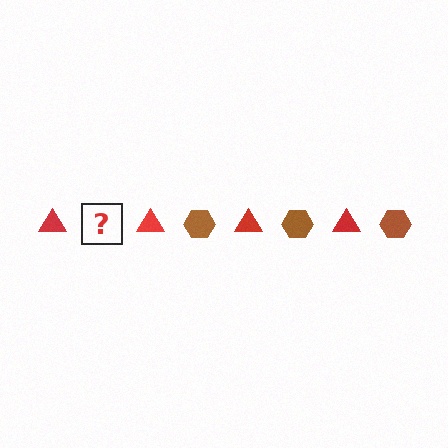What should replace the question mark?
The question mark should be replaced with a brown hexagon.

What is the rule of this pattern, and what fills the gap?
The rule is that the pattern alternates between red triangle and brown hexagon. The gap should be filled with a brown hexagon.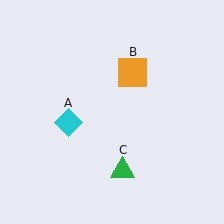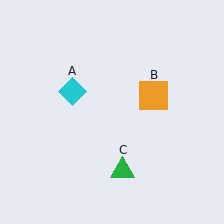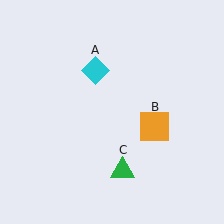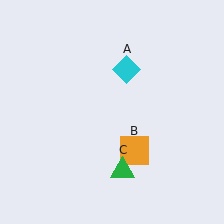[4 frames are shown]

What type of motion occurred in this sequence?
The cyan diamond (object A), orange square (object B) rotated clockwise around the center of the scene.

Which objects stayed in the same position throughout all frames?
Green triangle (object C) remained stationary.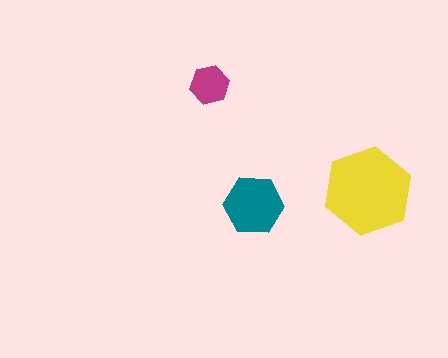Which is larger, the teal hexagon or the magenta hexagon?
The teal one.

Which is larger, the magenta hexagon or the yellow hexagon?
The yellow one.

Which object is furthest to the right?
The yellow hexagon is rightmost.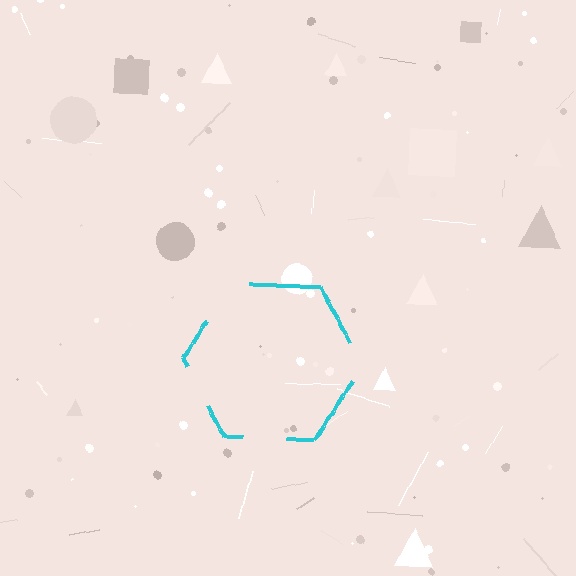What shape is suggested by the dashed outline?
The dashed outline suggests a hexagon.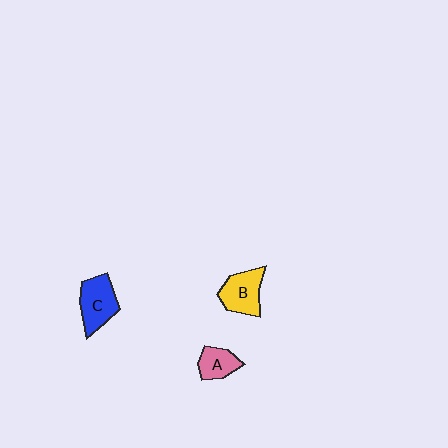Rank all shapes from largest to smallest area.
From largest to smallest: C (blue), B (yellow), A (pink).